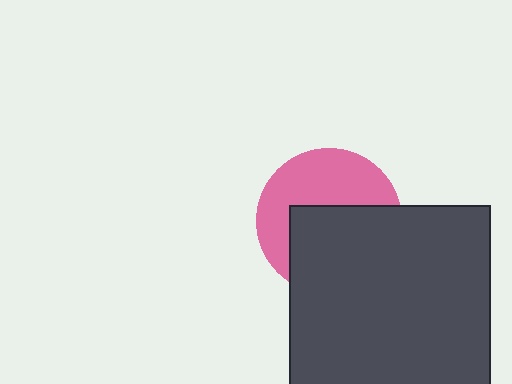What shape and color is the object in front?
The object in front is a dark gray square.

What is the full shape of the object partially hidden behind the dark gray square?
The partially hidden object is a pink circle.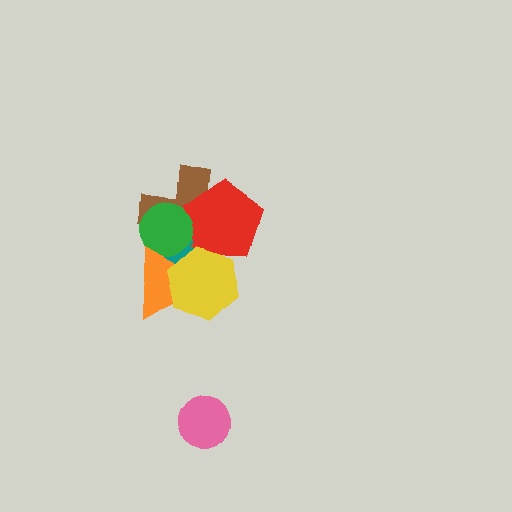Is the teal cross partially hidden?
Yes, it is partially covered by another shape.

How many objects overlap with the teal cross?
5 objects overlap with the teal cross.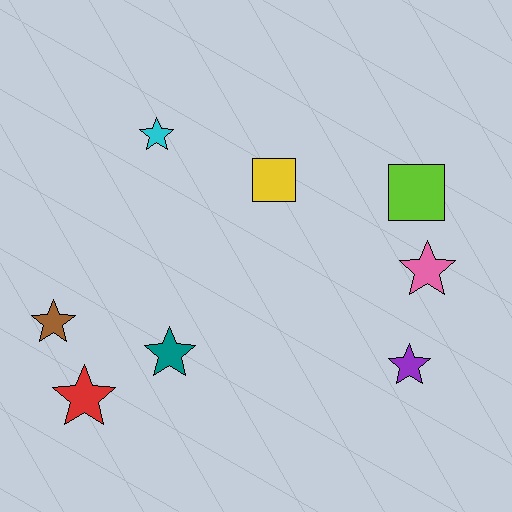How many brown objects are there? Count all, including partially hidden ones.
There is 1 brown object.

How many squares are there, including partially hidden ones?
There are 2 squares.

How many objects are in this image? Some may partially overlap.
There are 8 objects.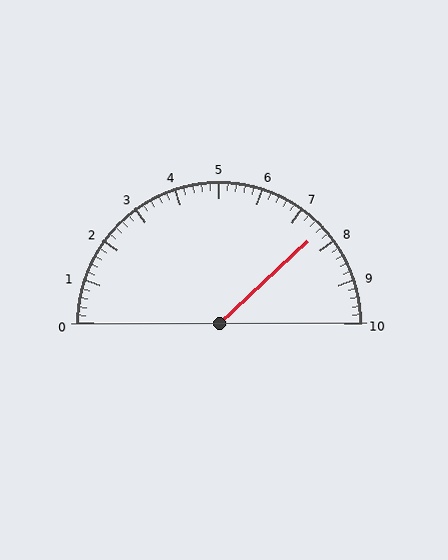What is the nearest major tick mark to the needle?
The nearest major tick mark is 8.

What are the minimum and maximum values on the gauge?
The gauge ranges from 0 to 10.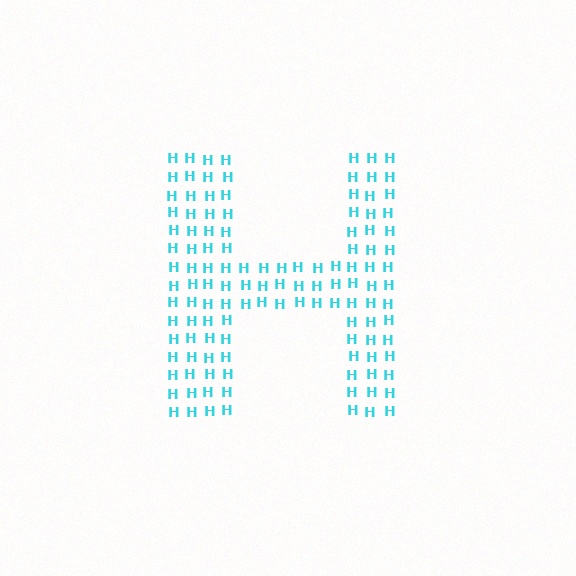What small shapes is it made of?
It is made of small letter H's.